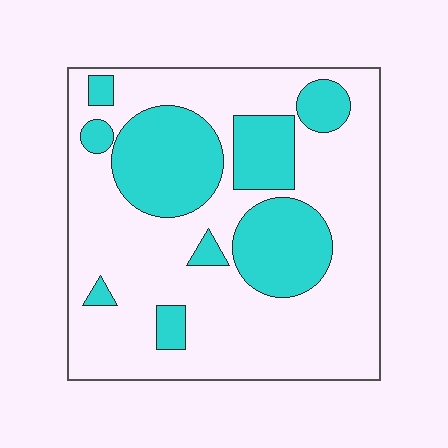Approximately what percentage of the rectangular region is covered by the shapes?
Approximately 30%.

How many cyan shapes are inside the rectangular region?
9.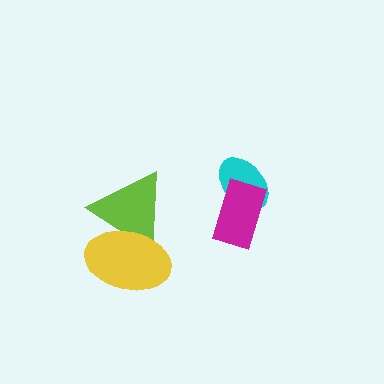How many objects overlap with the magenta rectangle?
1 object overlaps with the magenta rectangle.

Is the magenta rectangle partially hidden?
No, no other shape covers it.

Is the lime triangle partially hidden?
Yes, it is partially covered by another shape.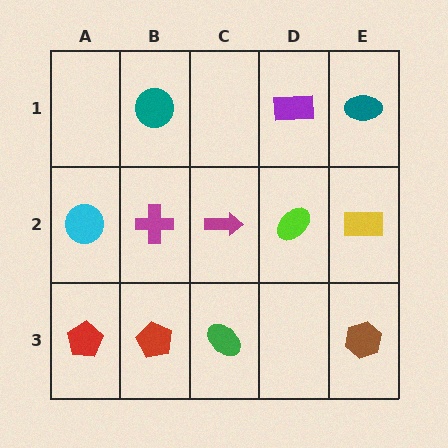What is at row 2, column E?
A yellow rectangle.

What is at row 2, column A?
A cyan circle.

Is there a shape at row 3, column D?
No, that cell is empty.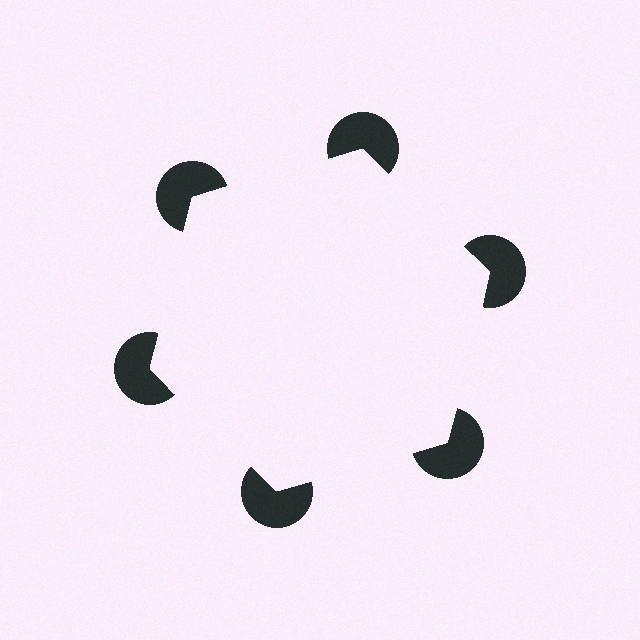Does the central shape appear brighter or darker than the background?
It typically appears slightly brighter than the background, even though no actual brightness change is drawn.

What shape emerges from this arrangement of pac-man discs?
An illusory hexagon — its edges are inferred from the aligned wedge cuts in the pac-man discs, not physically drawn.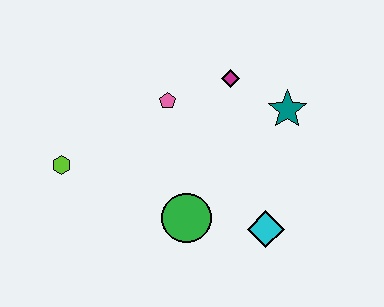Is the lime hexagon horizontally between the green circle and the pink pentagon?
No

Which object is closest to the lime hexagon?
The pink pentagon is closest to the lime hexagon.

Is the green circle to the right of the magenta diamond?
No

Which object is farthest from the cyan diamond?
The lime hexagon is farthest from the cyan diamond.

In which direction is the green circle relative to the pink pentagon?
The green circle is below the pink pentagon.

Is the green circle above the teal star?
No